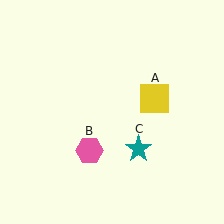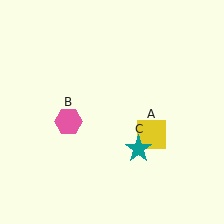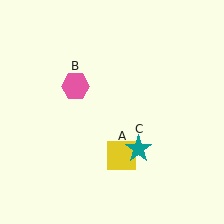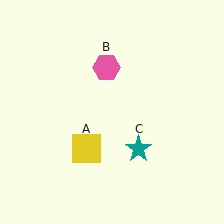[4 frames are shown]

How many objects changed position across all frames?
2 objects changed position: yellow square (object A), pink hexagon (object B).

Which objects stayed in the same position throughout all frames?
Teal star (object C) remained stationary.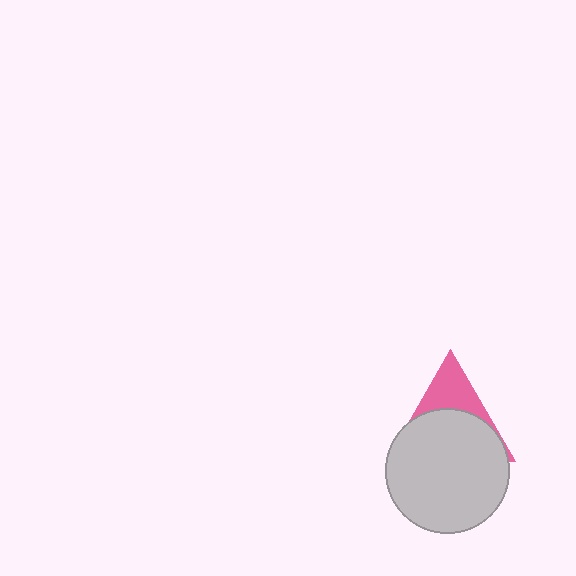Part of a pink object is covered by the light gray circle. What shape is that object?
It is a triangle.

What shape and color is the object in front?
The object in front is a light gray circle.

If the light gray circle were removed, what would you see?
You would see the complete pink triangle.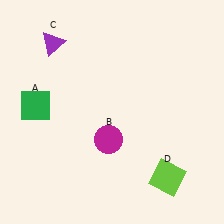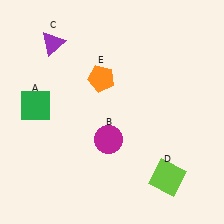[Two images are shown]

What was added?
An orange pentagon (E) was added in Image 2.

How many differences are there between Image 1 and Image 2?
There is 1 difference between the two images.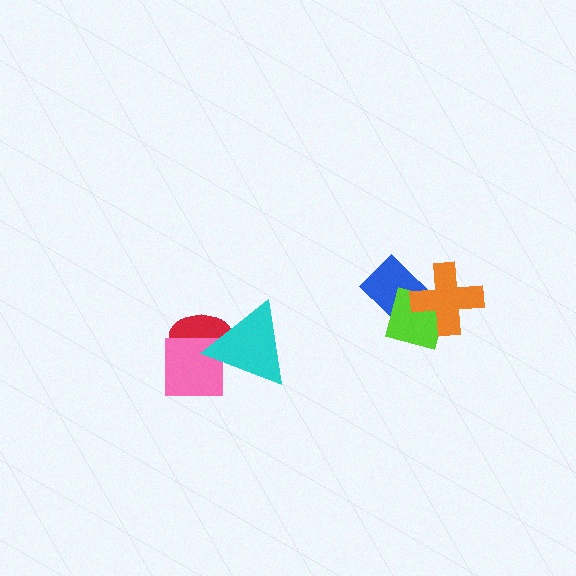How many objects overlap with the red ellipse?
2 objects overlap with the red ellipse.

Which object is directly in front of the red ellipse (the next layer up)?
The pink square is directly in front of the red ellipse.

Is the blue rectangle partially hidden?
Yes, it is partially covered by another shape.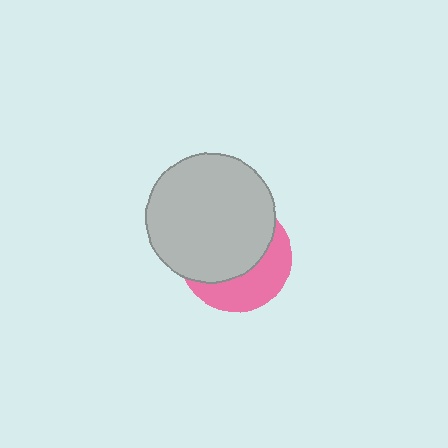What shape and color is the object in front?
The object in front is a light gray circle.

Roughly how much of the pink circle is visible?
A small part of it is visible (roughly 39%).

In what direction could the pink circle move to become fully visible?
The pink circle could move toward the lower-right. That would shift it out from behind the light gray circle entirely.